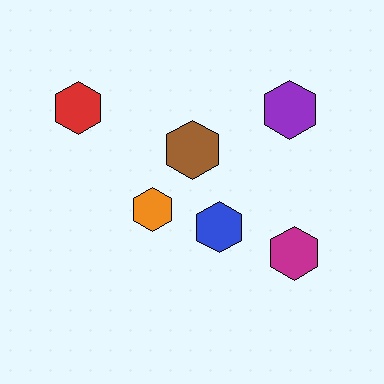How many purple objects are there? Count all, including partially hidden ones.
There is 1 purple object.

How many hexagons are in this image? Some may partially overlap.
There are 6 hexagons.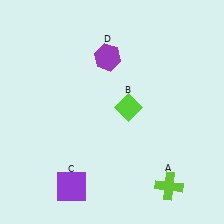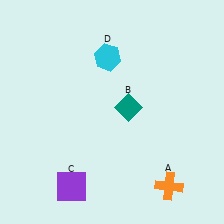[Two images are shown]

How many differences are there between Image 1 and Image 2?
There are 3 differences between the two images.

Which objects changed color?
A changed from lime to orange. B changed from lime to teal. D changed from purple to cyan.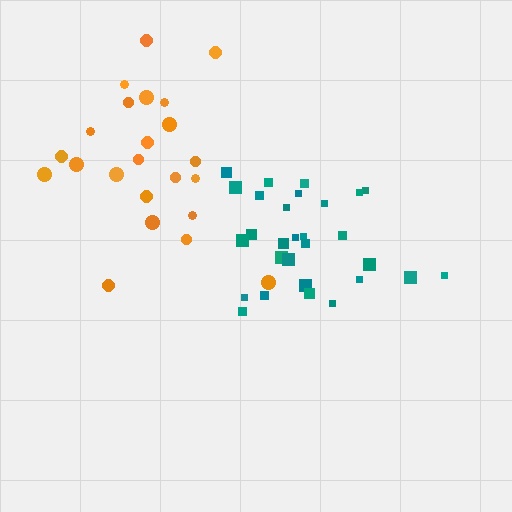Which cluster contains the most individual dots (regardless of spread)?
Teal (29).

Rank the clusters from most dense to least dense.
teal, orange.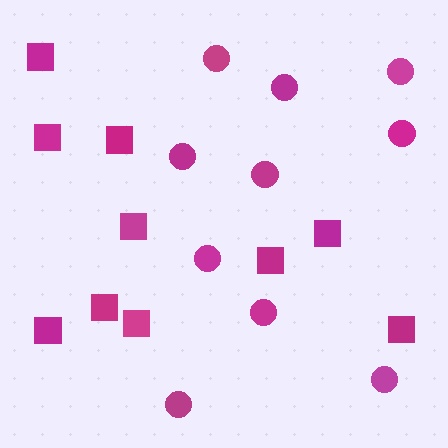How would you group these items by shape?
There are 2 groups: one group of squares (10) and one group of circles (10).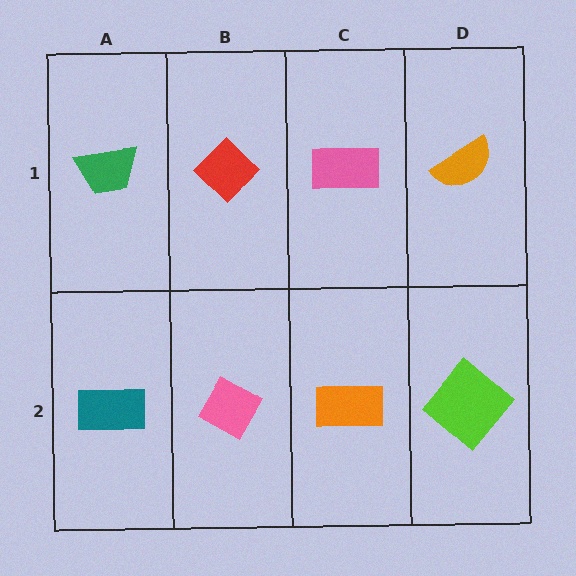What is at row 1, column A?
A green trapezoid.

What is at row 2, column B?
A pink diamond.